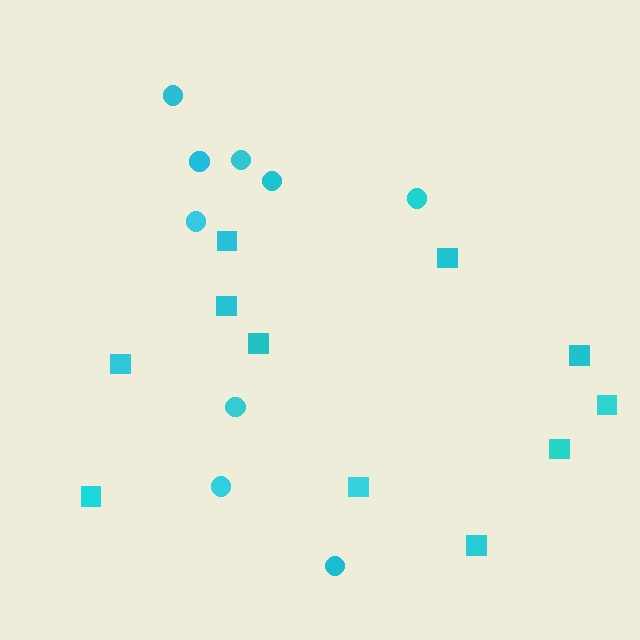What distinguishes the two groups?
There are 2 groups: one group of squares (11) and one group of circles (9).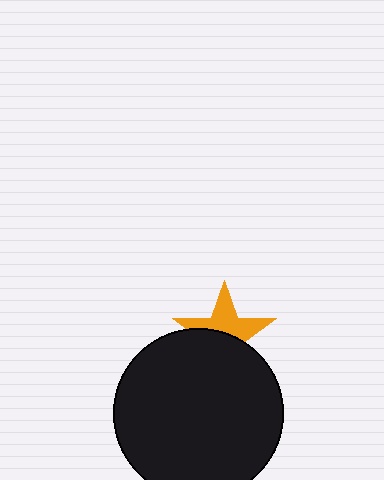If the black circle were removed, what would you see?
You would see the complete orange star.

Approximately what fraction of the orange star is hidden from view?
Roughly 50% of the orange star is hidden behind the black circle.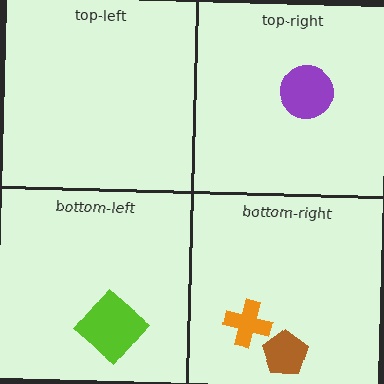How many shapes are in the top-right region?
1.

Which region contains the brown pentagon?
The bottom-right region.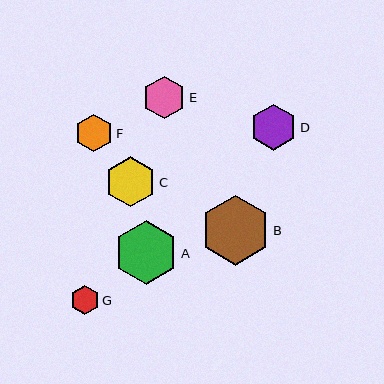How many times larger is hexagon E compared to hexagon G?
Hexagon E is approximately 1.5 times the size of hexagon G.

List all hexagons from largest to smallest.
From largest to smallest: B, A, C, D, E, F, G.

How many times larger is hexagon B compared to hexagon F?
Hexagon B is approximately 1.9 times the size of hexagon F.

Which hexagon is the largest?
Hexagon B is the largest with a size of approximately 70 pixels.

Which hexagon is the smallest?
Hexagon G is the smallest with a size of approximately 29 pixels.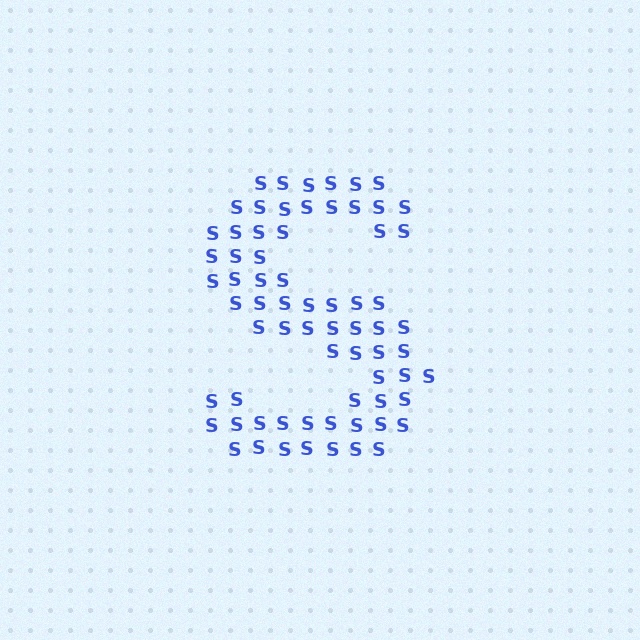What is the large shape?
The large shape is the letter S.